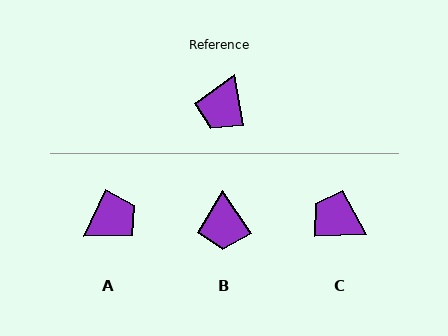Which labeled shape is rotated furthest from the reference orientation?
A, about 145 degrees away.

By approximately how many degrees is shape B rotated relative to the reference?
Approximately 23 degrees counter-clockwise.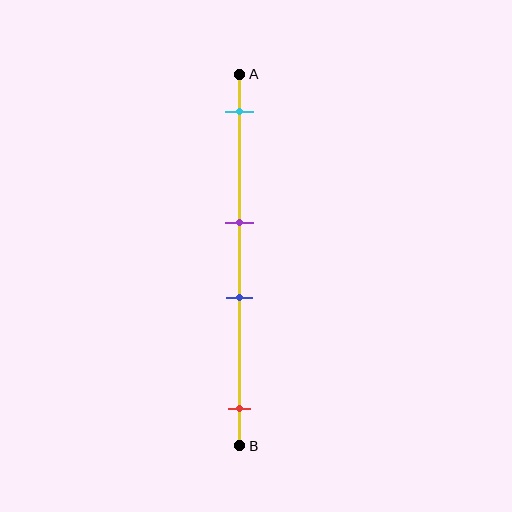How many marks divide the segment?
There are 4 marks dividing the segment.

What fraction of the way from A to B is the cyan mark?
The cyan mark is approximately 10% (0.1) of the way from A to B.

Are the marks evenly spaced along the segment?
No, the marks are not evenly spaced.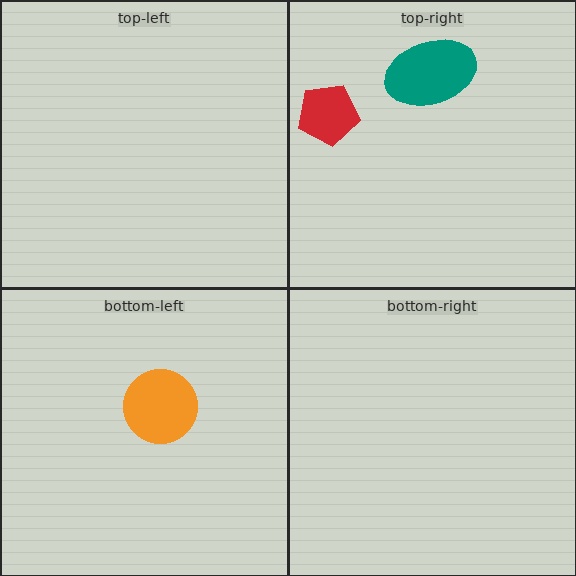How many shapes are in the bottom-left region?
1.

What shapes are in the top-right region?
The red pentagon, the teal ellipse.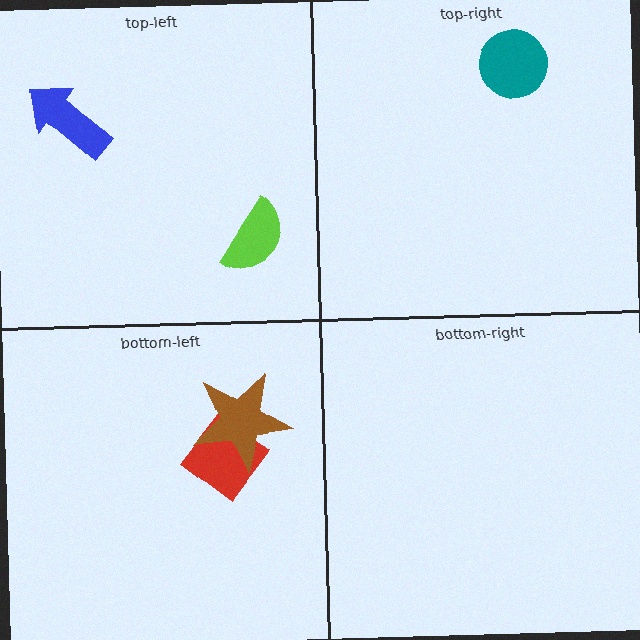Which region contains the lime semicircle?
The top-left region.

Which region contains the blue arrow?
The top-left region.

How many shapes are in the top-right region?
1.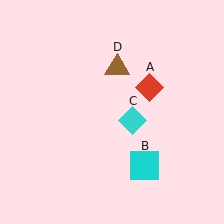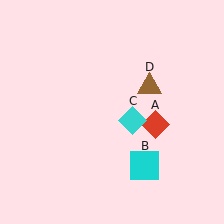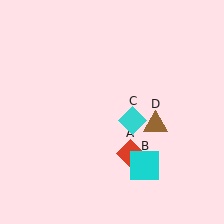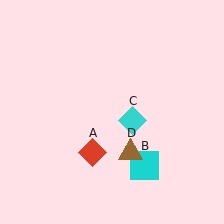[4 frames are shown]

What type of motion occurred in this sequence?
The red diamond (object A), brown triangle (object D) rotated clockwise around the center of the scene.